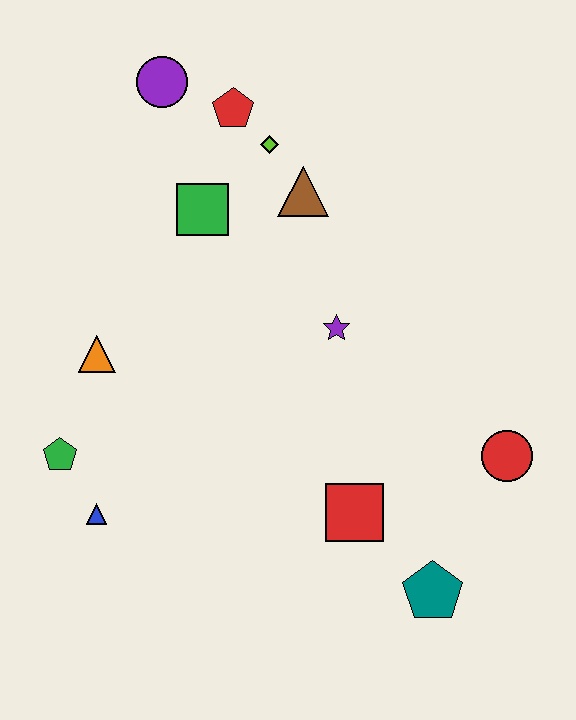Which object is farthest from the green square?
The teal pentagon is farthest from the green square.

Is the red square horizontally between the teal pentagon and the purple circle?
Yes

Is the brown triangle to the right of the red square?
No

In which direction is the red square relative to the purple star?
The red square is below the purple star.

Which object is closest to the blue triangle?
The green pentagon is closest to the blue triangle.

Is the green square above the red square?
Yes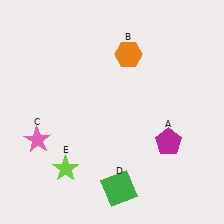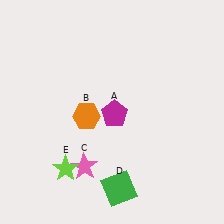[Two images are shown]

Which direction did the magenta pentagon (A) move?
The magenta pentagon (A) moved left.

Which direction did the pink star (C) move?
The pink star (C) moved right.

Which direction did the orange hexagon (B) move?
The orange hexagon (B) moved down.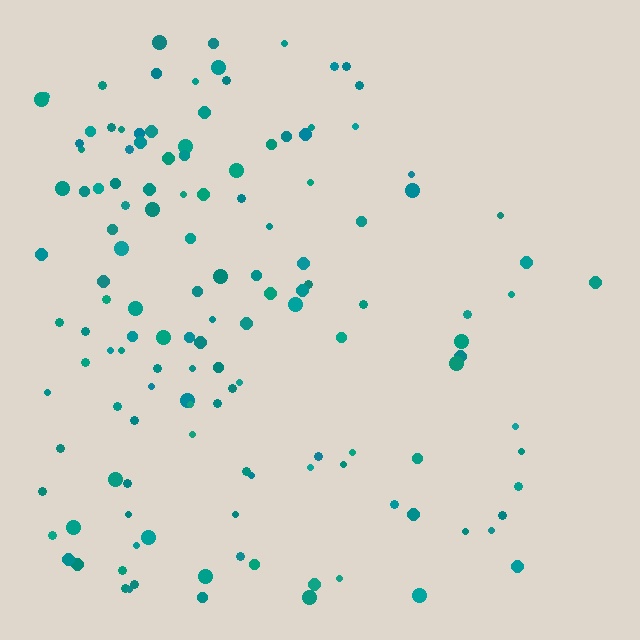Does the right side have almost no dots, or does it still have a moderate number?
Still a moderate number, just noticeably fewer than the left.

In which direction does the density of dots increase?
From right to left, with the left side densest.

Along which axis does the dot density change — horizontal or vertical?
Horizontal.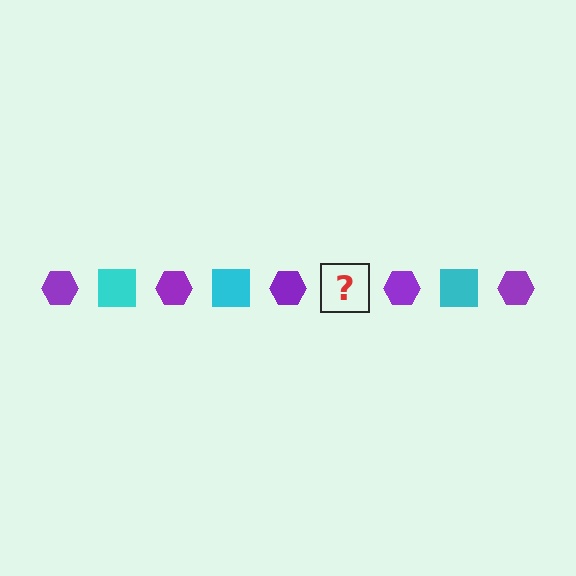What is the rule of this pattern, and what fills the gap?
The rule is that the pattern alternates between purple hexagon and cyan square. The gap should be filled with a cyan square.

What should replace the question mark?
The question mark should be replaced with a cyan square.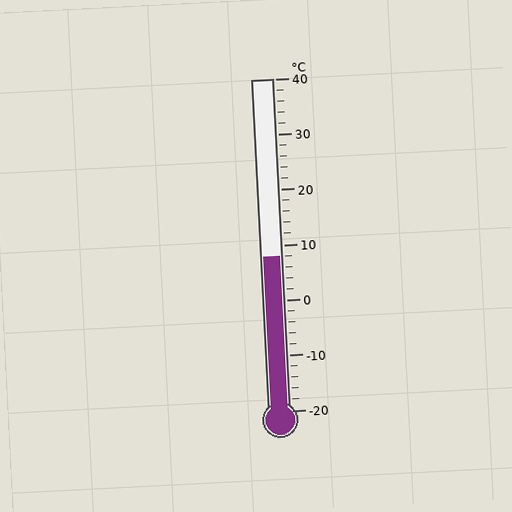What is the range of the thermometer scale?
The thermometer scale ranges from -20°C to 40°C.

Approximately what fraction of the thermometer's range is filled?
The thermometer is filled to approximately 45% of its range.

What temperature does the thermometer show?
The thermometer shows approximately 8°C.